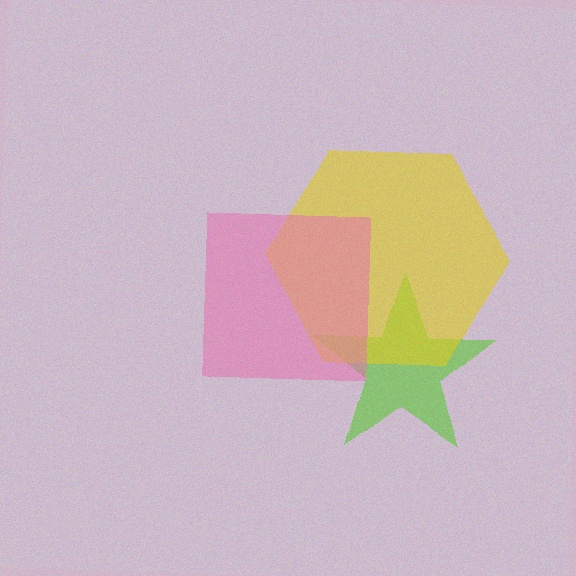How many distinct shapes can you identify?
There are 3 distinct shapes: a lime star, a yellow hexagon, a pink square.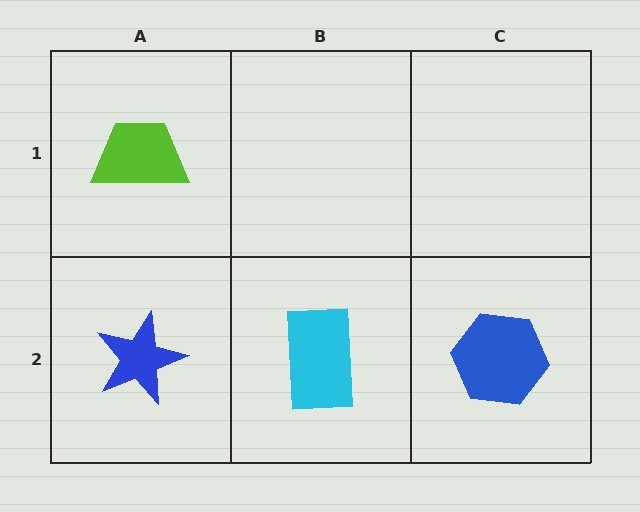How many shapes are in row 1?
1 shape.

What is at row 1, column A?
A lime trapezoid.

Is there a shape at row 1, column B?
No, that cell is empty.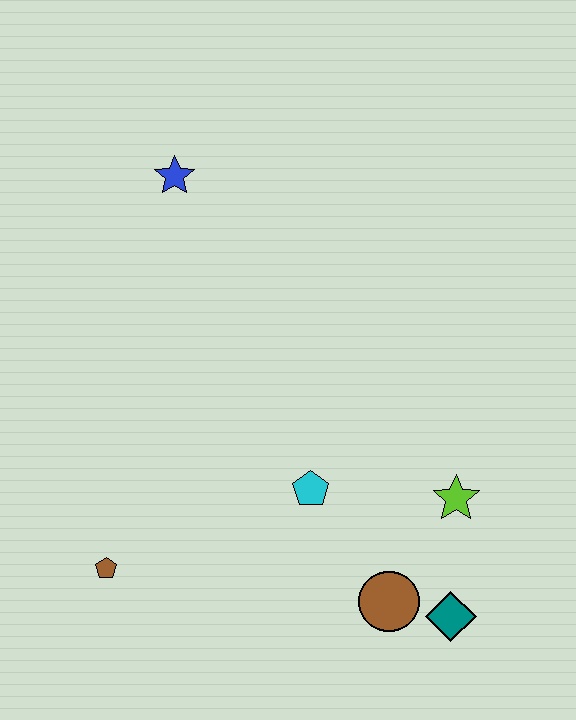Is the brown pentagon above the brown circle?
Yes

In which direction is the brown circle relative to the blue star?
The brown circle is below the blue star.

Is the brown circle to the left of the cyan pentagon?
No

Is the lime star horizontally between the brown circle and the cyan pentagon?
No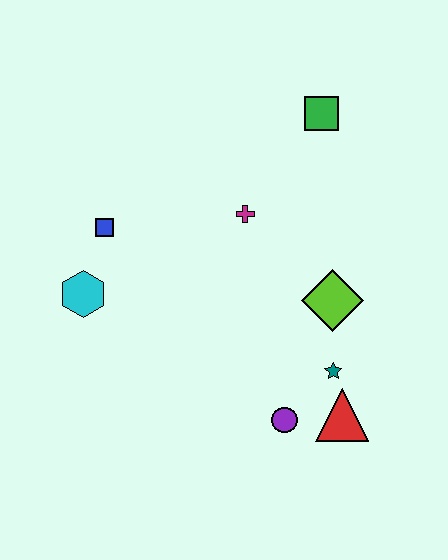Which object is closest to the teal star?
The red triangle is closest to the teal star.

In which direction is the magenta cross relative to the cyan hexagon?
The magenta cross is to the right of the cyan hexagon.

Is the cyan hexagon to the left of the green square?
Yes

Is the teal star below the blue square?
Yes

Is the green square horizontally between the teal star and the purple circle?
Yes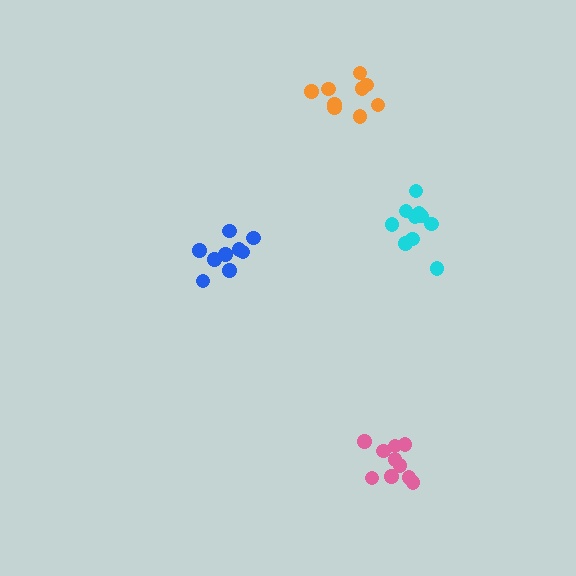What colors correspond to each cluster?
The clusters are colored: cyan, blue, orange, pink.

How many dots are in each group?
Group 1: 10 dots, Group 2: 9 dots, Group 3: 10 dots, Group 4: 10 dots (39 total).